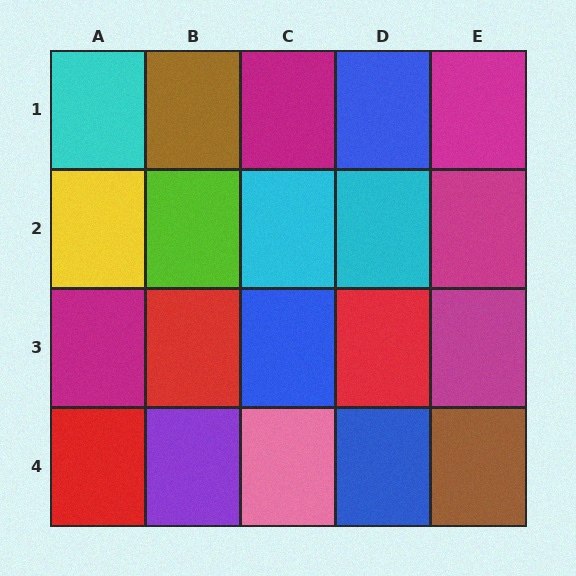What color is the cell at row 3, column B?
Red.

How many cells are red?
3 cells are red.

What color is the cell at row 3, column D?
Red.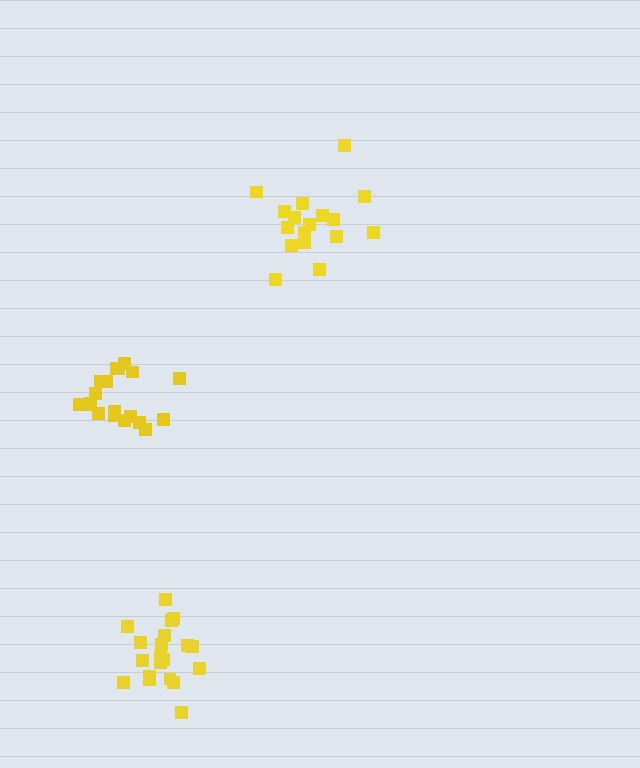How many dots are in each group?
Group 1: 19 dots, Group 2: 20 dots, Group 3: 17 dots (56 total).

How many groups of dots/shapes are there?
There are 3 groups.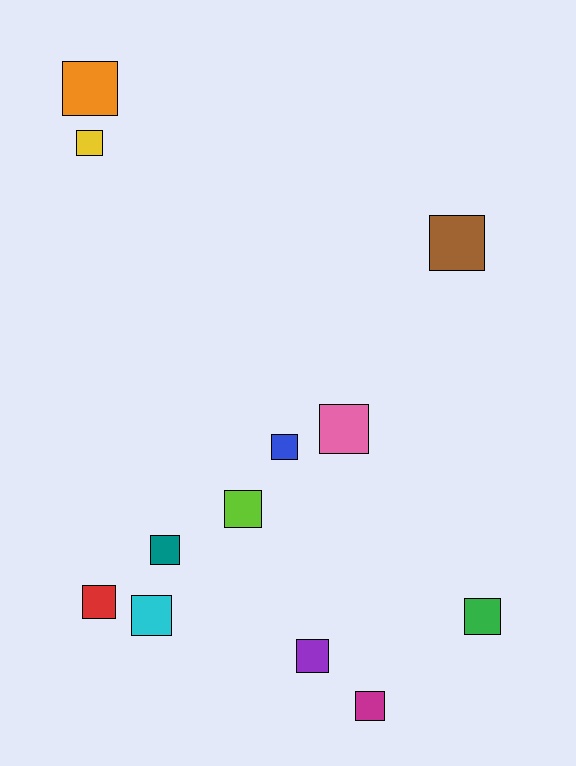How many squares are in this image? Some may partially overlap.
There are 12 squares.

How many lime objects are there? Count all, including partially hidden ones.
There is 1 lime object.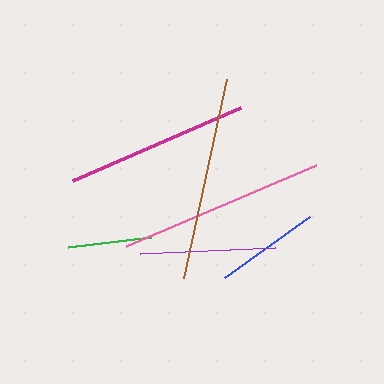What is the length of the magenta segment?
The magenta segment is approximately 183 pixels long.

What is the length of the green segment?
The green segment is approximately 85 pixels long.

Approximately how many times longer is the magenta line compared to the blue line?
The magenta line is approximately 1.8 times the length of the blue line.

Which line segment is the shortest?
The green line is the shortest at approximately 85 pixels.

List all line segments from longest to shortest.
From longest to shortest: pink, brown, magenta, purple, blue, green.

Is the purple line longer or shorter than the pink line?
The pink line is longer than the purple line.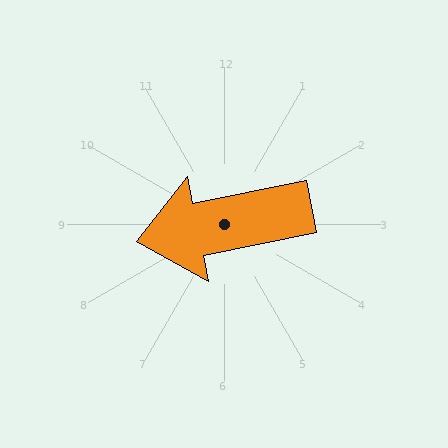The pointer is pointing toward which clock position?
Roughly 9 o'clock.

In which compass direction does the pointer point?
West.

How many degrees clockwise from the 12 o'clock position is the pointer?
Approximately 259 degrees.